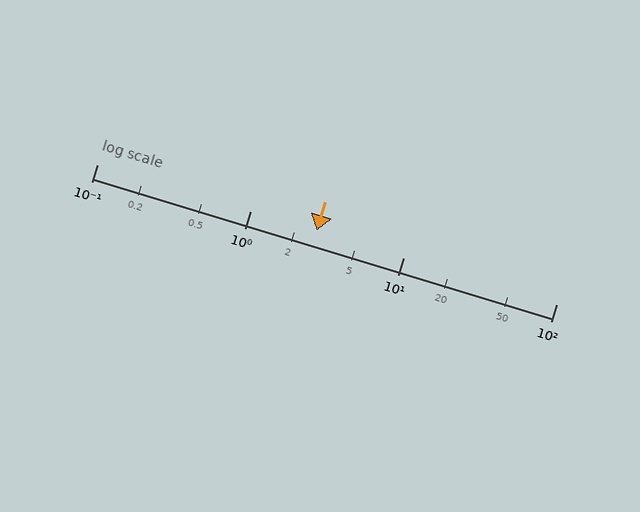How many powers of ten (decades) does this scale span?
The scale spans 3 decades, from 0.1 to 100.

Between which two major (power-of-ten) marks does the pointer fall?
The pointer is between 1 and 10.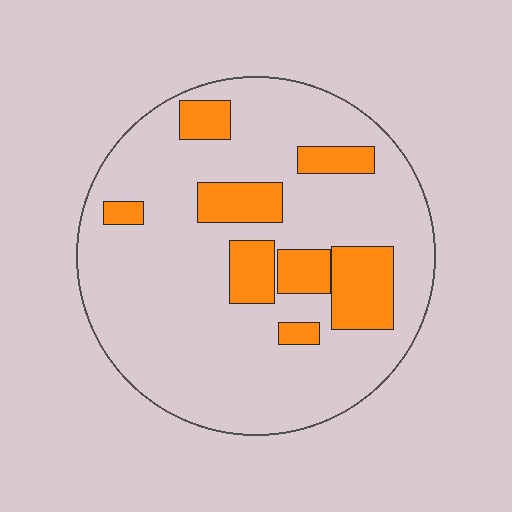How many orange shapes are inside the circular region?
8.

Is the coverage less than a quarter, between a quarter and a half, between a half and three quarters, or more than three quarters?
Less than a quarter.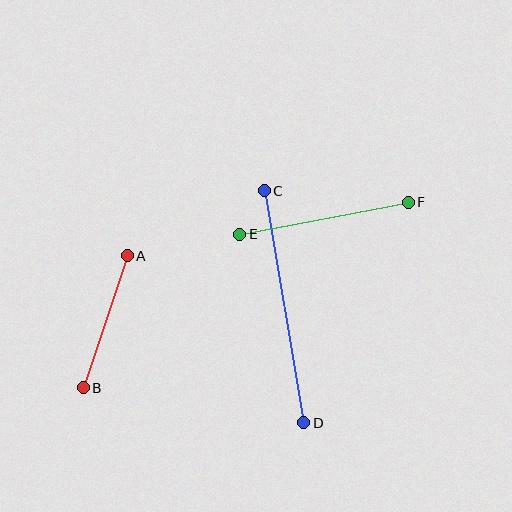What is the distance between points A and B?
The distance is approximately 139 pixels.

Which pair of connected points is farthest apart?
Points C and D are farthest apart.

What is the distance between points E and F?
The distance is approximately 172 pixels.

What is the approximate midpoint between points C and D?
The midpoint is at approximately (284, 307) pixels.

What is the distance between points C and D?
The distance is approximately 235 pixels.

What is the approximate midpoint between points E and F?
The midpoint is at approximately (324, 218) pixels.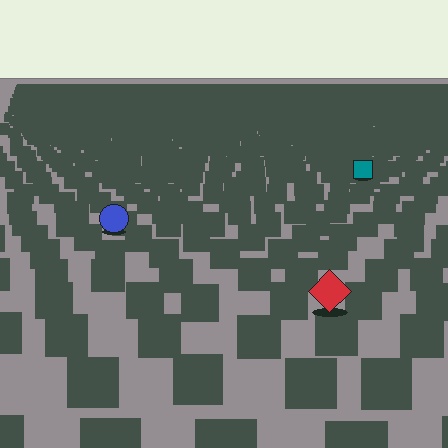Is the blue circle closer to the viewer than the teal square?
Yes. The blue circle is closer — you can tell from the texture gradient: the ground texture is coarser near it.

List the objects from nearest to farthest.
From nearest to farthest: the red diamond, the blue circle, the teal square.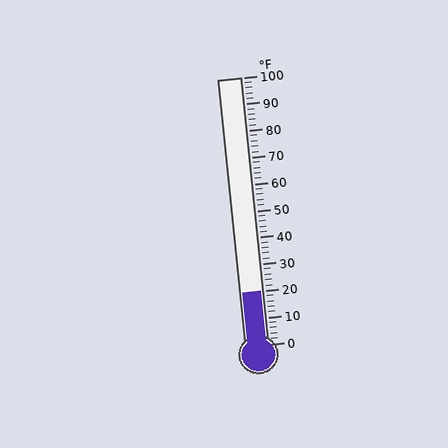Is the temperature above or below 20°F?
The temperature is at 20°F.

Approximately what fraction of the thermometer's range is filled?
The thermometer is filled to approximately 20% of its range.